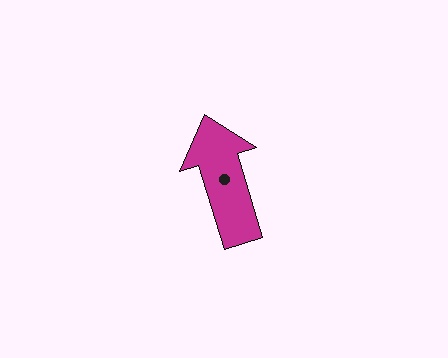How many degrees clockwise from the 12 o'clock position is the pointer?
Approximately 343 degrees.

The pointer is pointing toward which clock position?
Roughly 11 o'clock.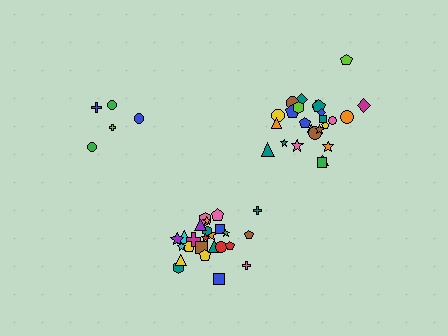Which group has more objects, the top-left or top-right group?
The top-right group.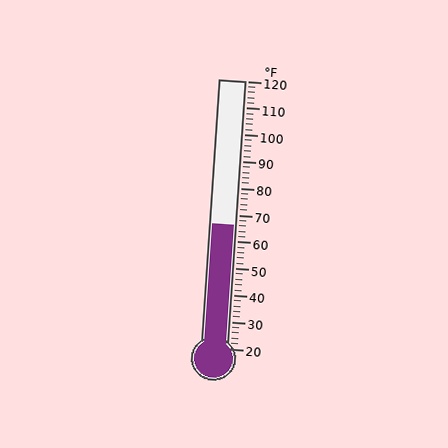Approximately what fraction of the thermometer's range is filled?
The thermometer is filled to approximately 45% of its range.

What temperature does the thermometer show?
The thermometer shows approximately 66°F.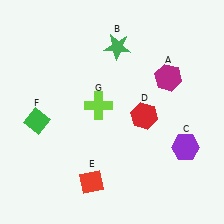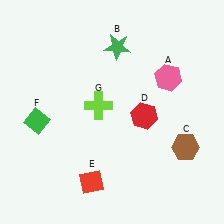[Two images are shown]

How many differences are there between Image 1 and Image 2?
There are 2 differences between the two images.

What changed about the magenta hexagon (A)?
In Image 1, A is magenta. In Image 2, it changed to pink.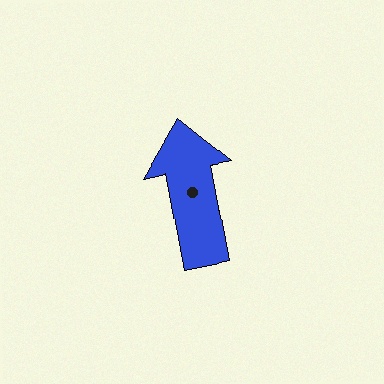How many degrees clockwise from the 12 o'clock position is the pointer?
Approximately 349 degrees.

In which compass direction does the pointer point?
North.